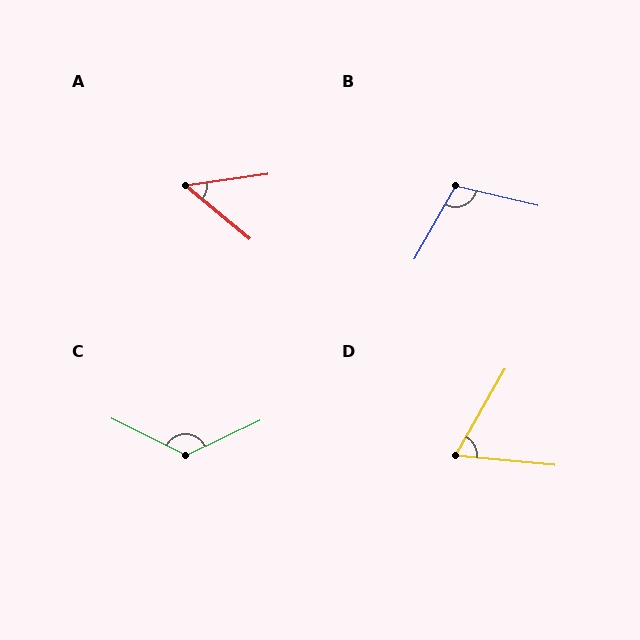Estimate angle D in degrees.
Approximately 66 degrees.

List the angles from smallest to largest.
A (48°), D (66°), B (106°), C (128°).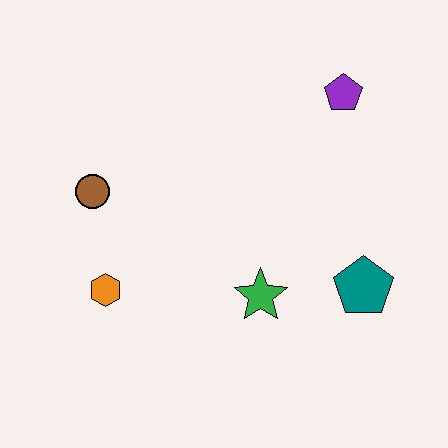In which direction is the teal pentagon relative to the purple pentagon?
The teal pentagon is below the purple pentagon.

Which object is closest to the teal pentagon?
The green star is closest to the teal pentagon.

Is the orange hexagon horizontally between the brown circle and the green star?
Yes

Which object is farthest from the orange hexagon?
The purple pentagon is farthest from the orange hexagon.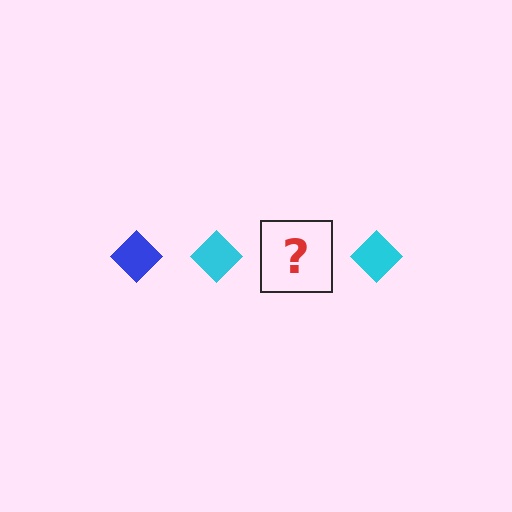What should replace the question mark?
The question mark should be replaced with a blue diamond.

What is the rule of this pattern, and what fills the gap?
The rule is that the pattern cycles through blue, cyan diamonds. The gap should be filled with a blue diamond.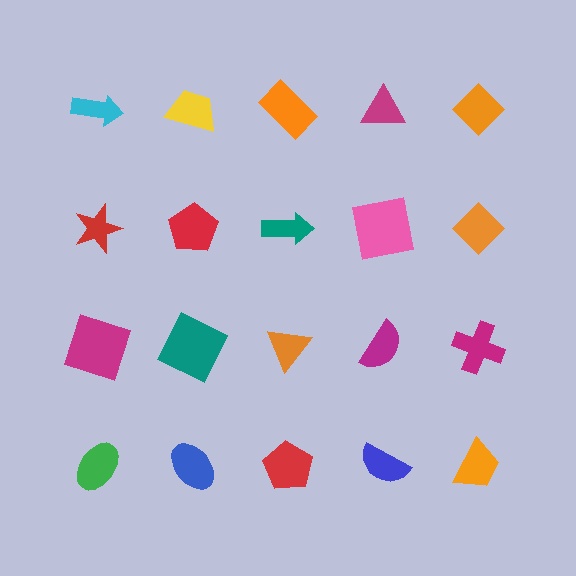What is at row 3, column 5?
A magenta cross.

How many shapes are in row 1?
5 shapes.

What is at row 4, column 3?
A red pentagon.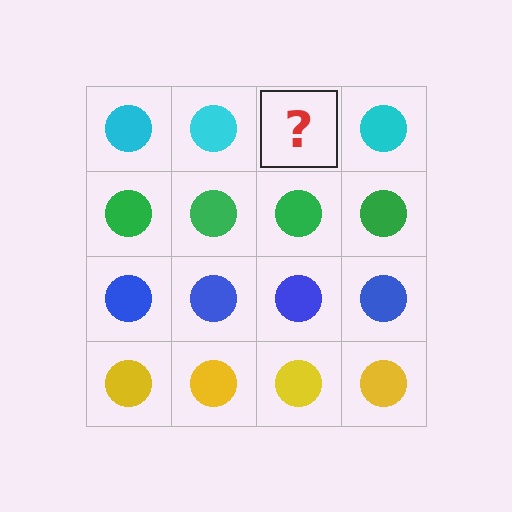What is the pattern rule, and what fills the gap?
The rule is that each row has a consistent color. The gap should be filled with a cyan circle.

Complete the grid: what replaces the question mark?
The question mark should be replaced with a cyan circle.